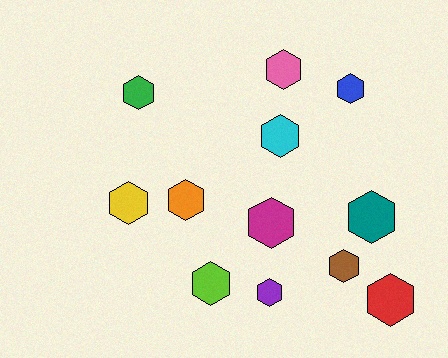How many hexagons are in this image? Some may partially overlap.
There are 12 hexagons.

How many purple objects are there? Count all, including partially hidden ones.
There is 1 purple object.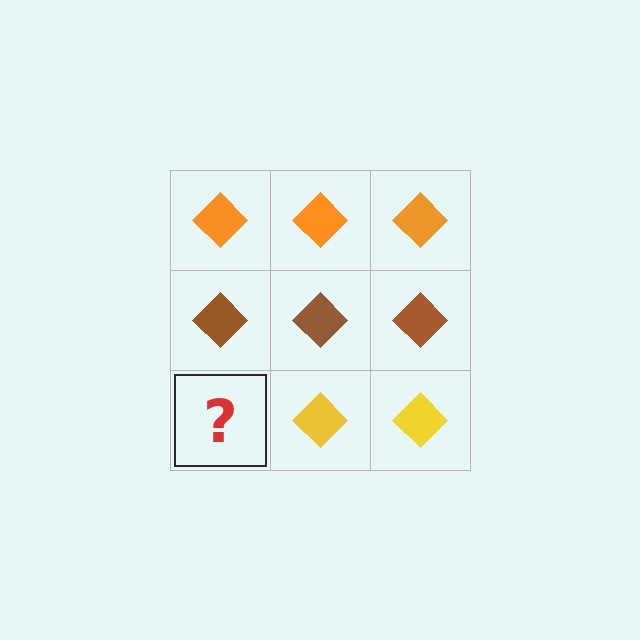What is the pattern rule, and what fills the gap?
The rule is that each row has a consistent color. The gap should be filled with a yellow diamond.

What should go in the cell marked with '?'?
The missing cell should contain a yellow diamond.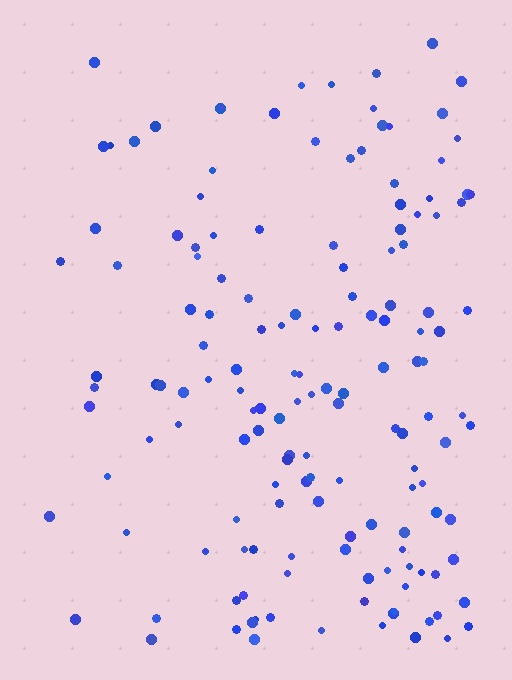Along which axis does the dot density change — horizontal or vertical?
Horizontal.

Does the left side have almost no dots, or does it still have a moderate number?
Still a moderate number, just noticeably fewer than the right.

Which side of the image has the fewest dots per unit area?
The left.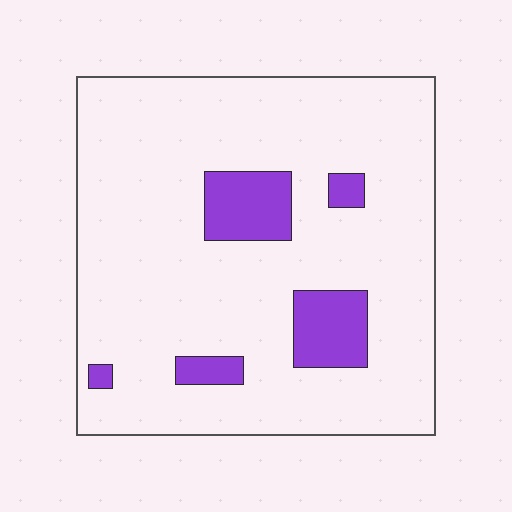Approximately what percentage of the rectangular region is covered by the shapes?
Approximately 10%.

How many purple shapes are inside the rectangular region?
5.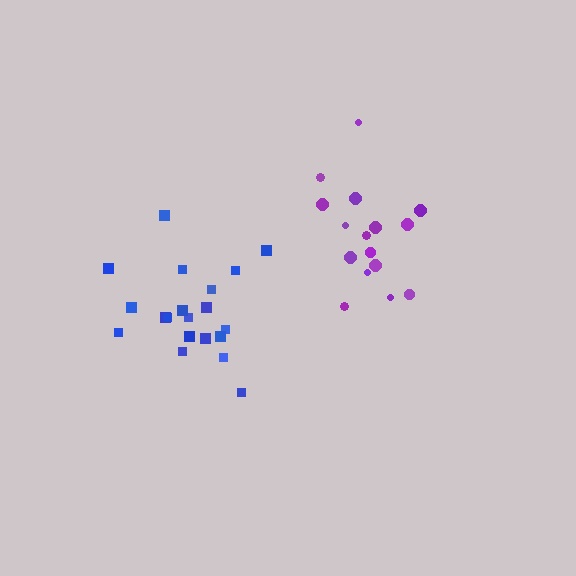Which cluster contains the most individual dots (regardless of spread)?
Blue (20).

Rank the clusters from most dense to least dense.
purple, blue.